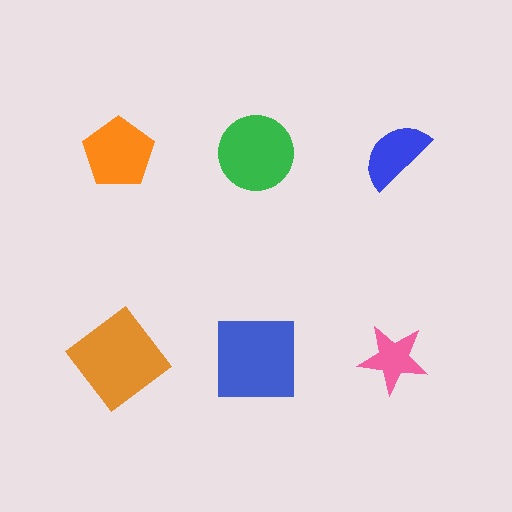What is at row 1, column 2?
A green circle.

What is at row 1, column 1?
An orange pentagon.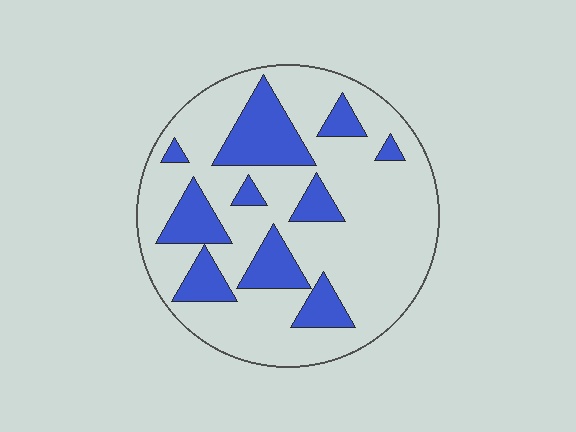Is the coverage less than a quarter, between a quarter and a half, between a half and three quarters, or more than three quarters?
Between a quarter and a half.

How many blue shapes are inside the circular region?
10.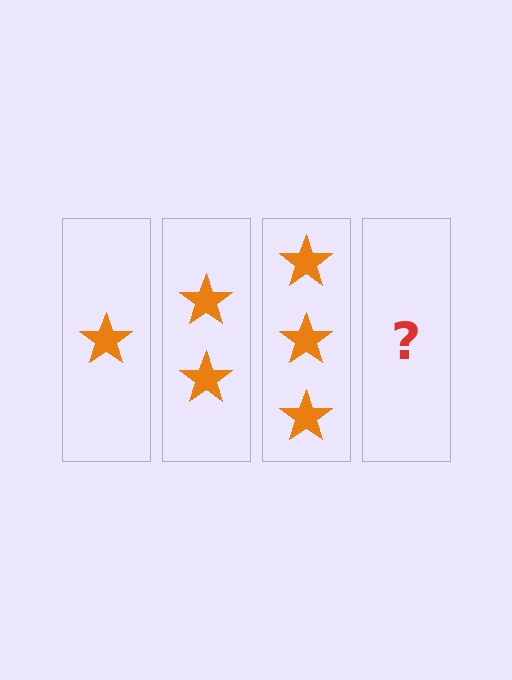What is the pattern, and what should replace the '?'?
The pattern is that each step adds one more star. The '?' should be 4 stars.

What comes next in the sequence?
The next element should be 4 stars.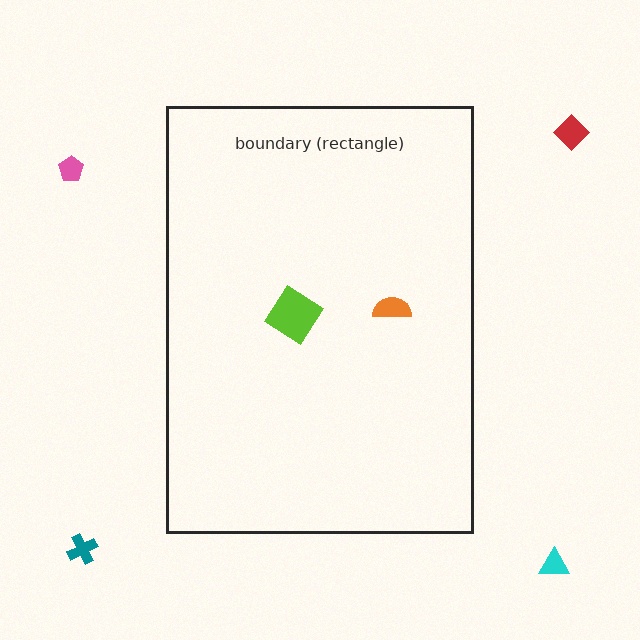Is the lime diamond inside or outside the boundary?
Inside.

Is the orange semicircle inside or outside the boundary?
Inside.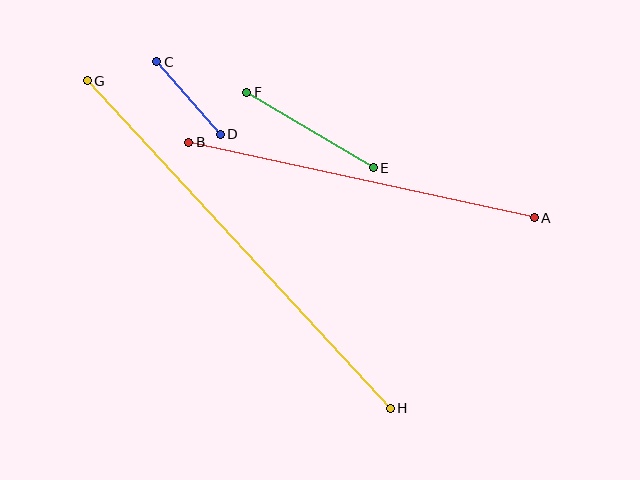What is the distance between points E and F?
The distance is approximately 148 pixels.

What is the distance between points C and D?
The distance is approximately 96 pixels.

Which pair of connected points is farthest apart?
Points G and H are farthest apart.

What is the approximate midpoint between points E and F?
The midpoint is at approximately (310, 130) pixels.